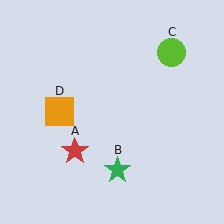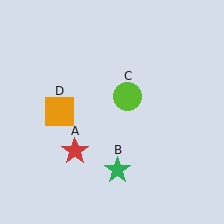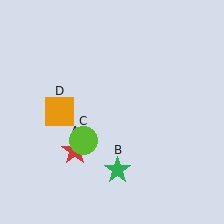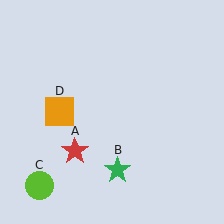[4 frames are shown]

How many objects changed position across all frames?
1 object changed position: lime circle (object C).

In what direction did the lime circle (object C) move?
The lime circle (object C) moved down and to the left.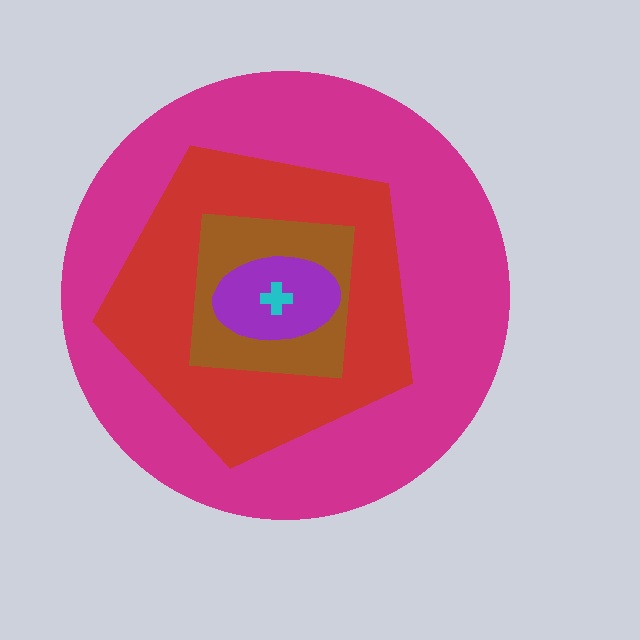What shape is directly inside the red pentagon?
The brown square.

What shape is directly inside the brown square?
The purple ellipse.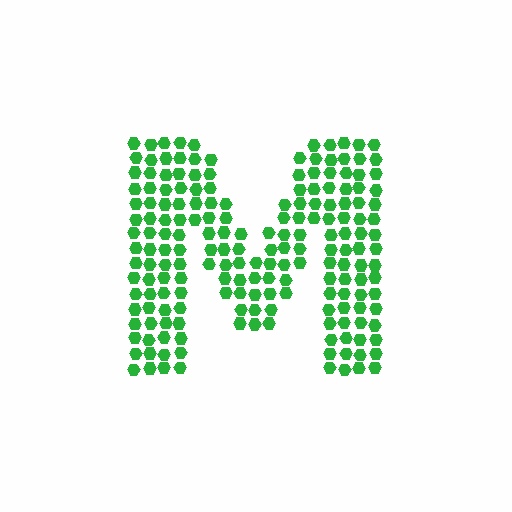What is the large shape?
The large shape is the letter M.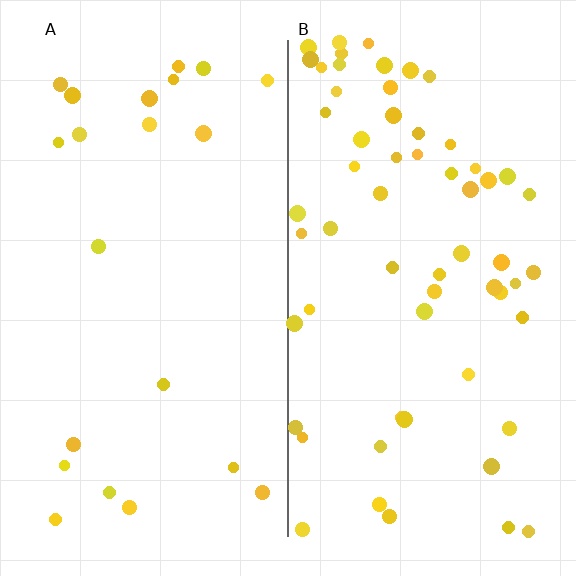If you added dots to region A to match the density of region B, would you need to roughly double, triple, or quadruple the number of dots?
Approximately triple.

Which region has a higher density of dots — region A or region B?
B (the right).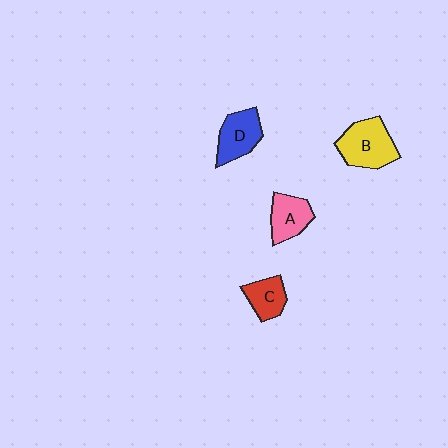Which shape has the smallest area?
Shape C (red).